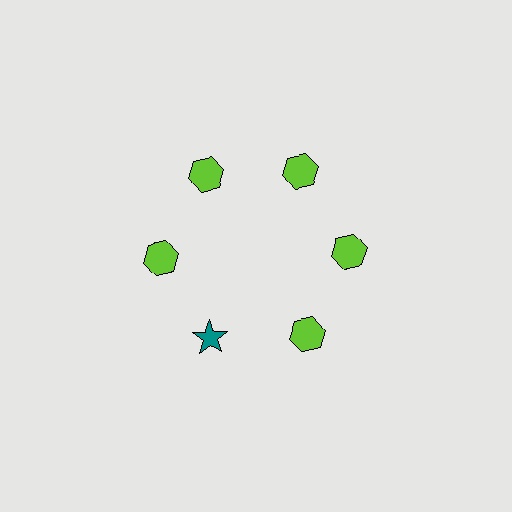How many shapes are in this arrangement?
There are 6 shapes arranged in a ring pattern.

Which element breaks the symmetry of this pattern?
The teal star at roughly the 7 o'clock position breaks the symmetry. All other shapes are lime hexagons.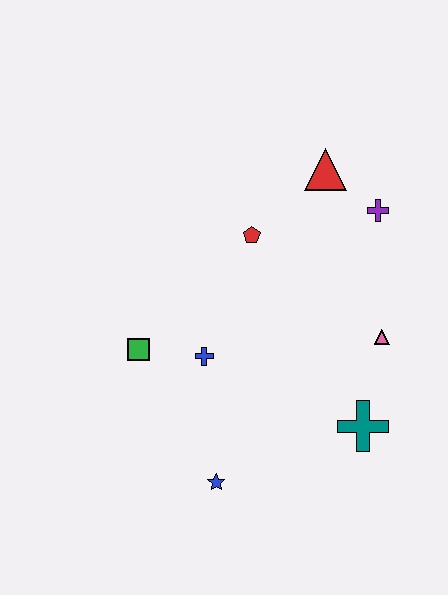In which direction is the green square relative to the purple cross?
The green square is to the left of the purple cross.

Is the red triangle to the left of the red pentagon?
No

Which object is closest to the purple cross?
The red triangle is closest to the purple cross.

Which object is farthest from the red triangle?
The blue star is farthest from the red triangle.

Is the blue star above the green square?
No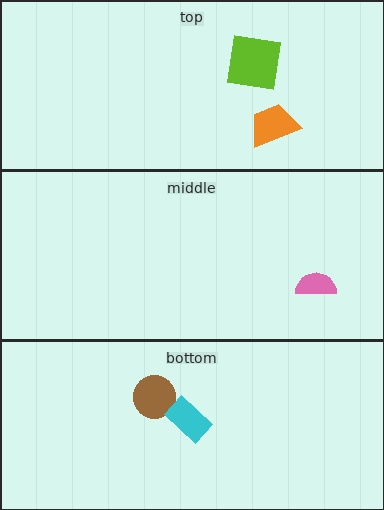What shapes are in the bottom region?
The brown circle, the cyan rectangle.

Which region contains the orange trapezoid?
The top region.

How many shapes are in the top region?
2.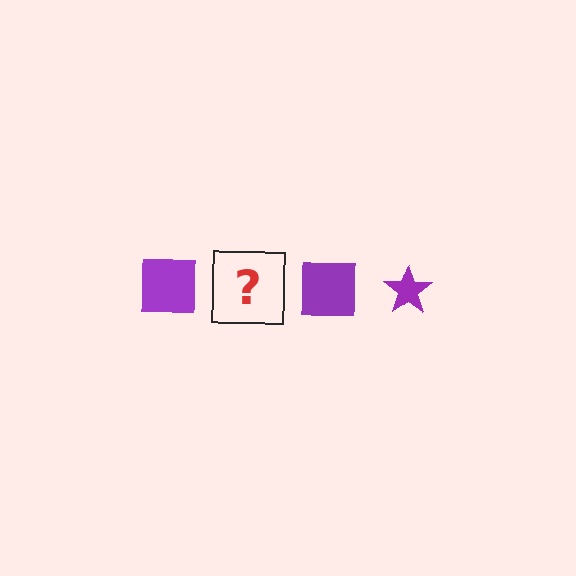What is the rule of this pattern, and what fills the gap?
The rule is that the pattern cycles through square, star shapes in purple. The gap should be filled with a purple star.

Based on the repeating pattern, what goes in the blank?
The blank should be a purple star.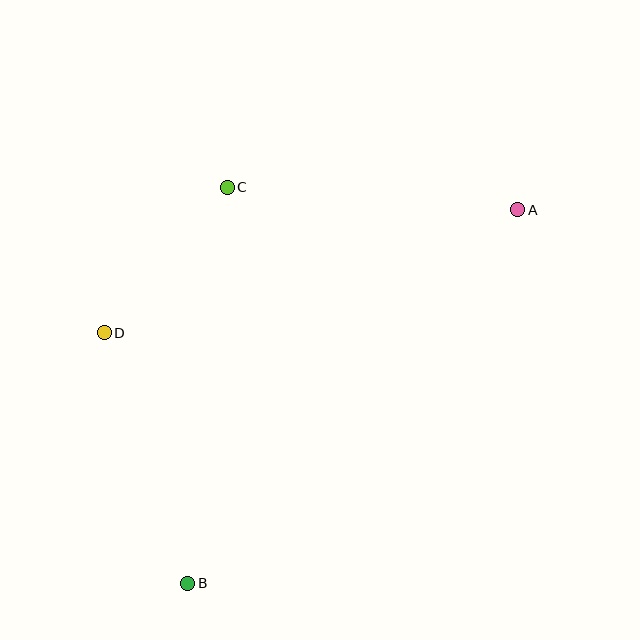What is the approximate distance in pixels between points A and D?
The distance between A and D is approximately 432 pixels.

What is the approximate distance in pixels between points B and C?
The distance between B and C is approximately 398 pixels.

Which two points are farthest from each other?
Points A and B are farthest from each other.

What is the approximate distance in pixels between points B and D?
The distance between B and D is approximately 264 pixels.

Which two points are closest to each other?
Points C and D are closest to each other.